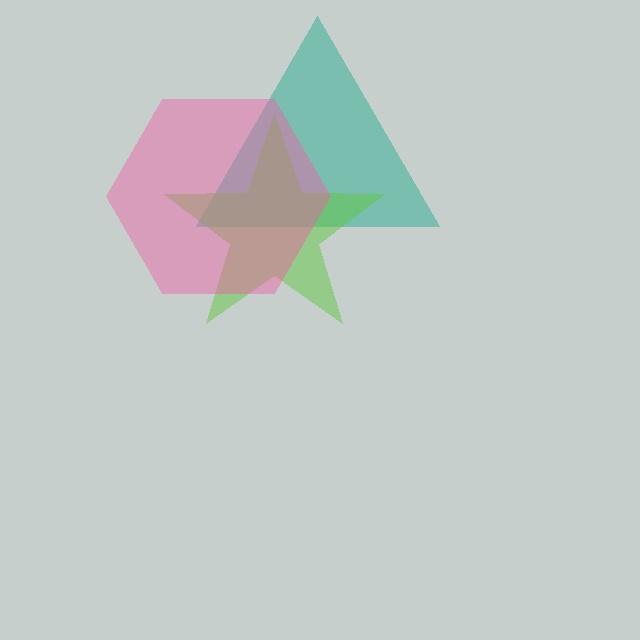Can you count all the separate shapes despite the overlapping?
Yes, there are 3 separate shapes.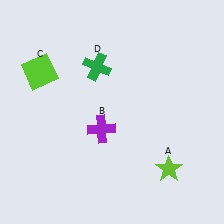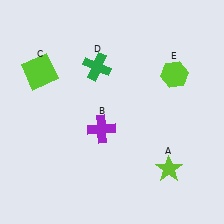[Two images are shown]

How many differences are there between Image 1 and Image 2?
There is 1 difference between the two images.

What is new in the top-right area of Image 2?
A lime hexagon (E) was added in the top-right area of Image 2.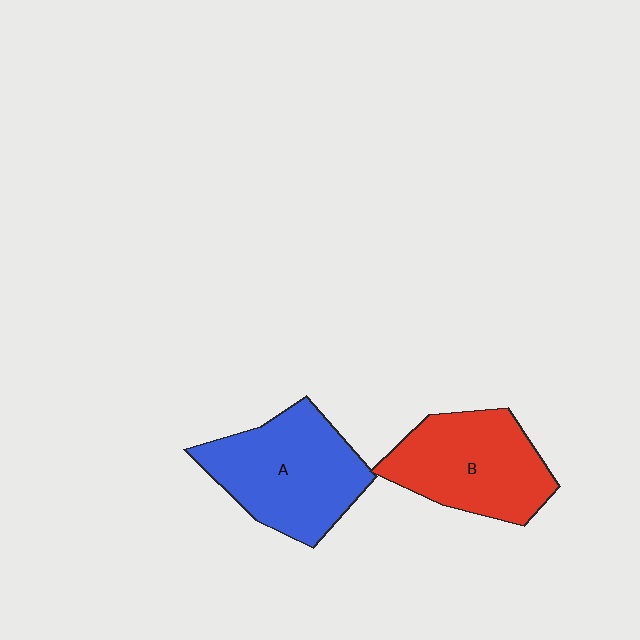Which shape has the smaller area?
Shape B (red).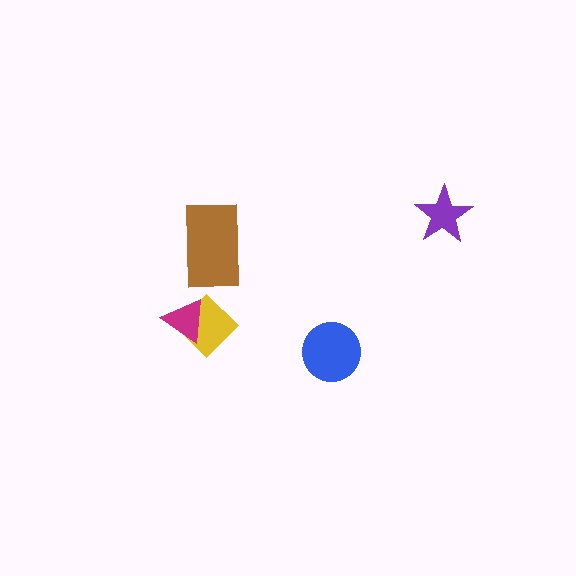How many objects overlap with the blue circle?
0 objects overlap with the blue circle.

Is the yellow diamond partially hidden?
Yes, it is partially covered by another shape.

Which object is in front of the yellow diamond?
The magenta triangle is in front of the yellow diamond.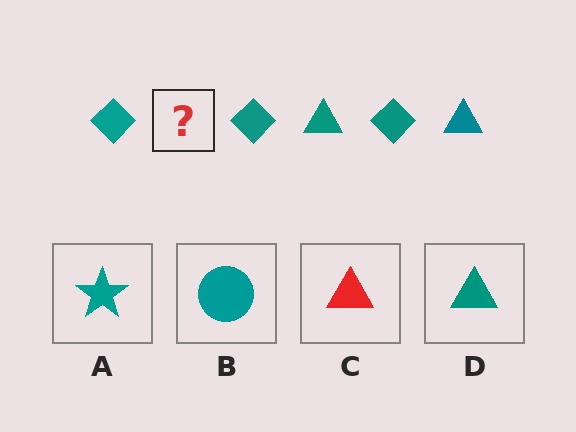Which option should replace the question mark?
Option D.